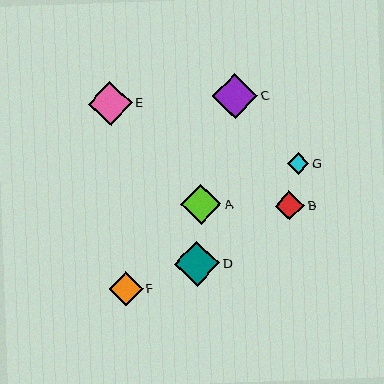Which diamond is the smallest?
Diamond G is the smallest with a size of approximately 22 pixels.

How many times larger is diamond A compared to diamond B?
Diamond A is approximately 1.4 times the size of diamond B.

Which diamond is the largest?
Diamond C is the largest with a size of approximately 45 pixels.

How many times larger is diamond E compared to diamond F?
Diamond E is approximately 1.3 times the size of diamond F.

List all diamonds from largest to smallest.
From largest to smallest: C, D, E, A, F, B, G.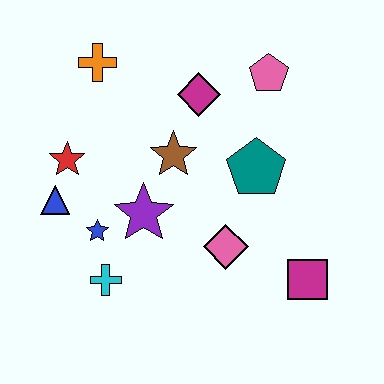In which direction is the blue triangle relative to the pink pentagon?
The blue triangle is to the left of the pink pentagon.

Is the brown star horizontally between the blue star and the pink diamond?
Yes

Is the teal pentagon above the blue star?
Yes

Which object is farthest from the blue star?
The pink pentagon is farthest from the blue star.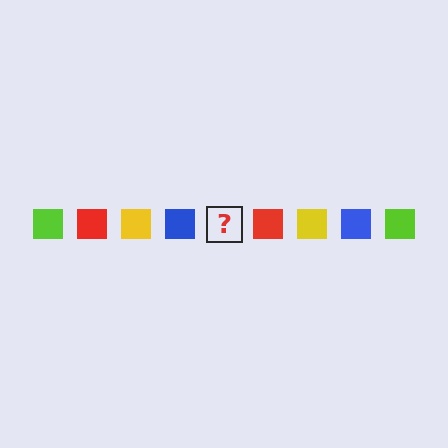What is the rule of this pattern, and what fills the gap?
The rule is that the pattern cycles through lime, red, yellow, blue squares. The gap should be filled with a lime square.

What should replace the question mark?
The question mark should be replaced with a lime square.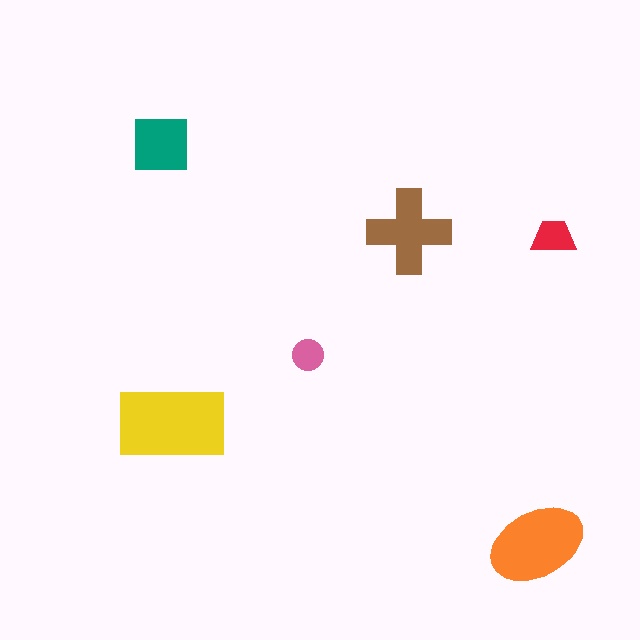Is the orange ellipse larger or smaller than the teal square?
Larger.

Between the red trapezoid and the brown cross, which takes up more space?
The brown cross.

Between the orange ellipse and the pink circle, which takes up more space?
The orange ellipse.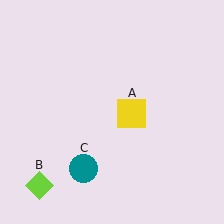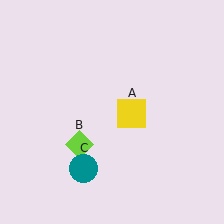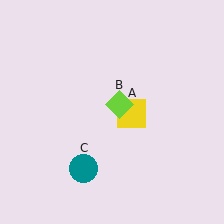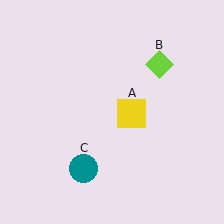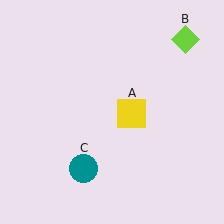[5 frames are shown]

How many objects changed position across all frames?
1 object changed position: lime diamond (object B).